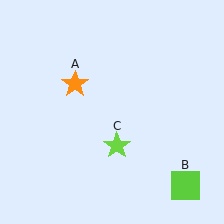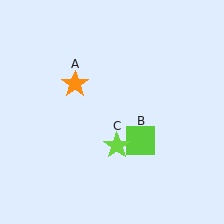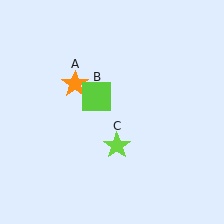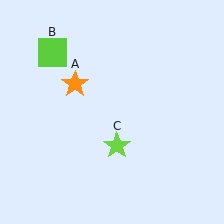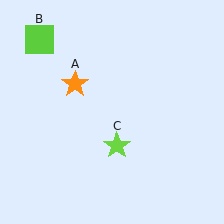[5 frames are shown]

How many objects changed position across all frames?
1 object changed position: lime square (object B).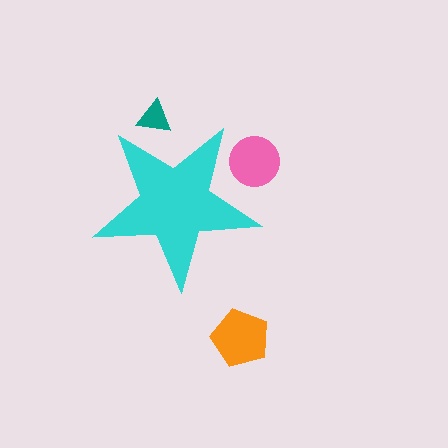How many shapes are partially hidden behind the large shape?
2 shapes are partially hidden.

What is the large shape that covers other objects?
A cyan star.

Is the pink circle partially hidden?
Yes, the pink circle is partially hidden behind the cyan star.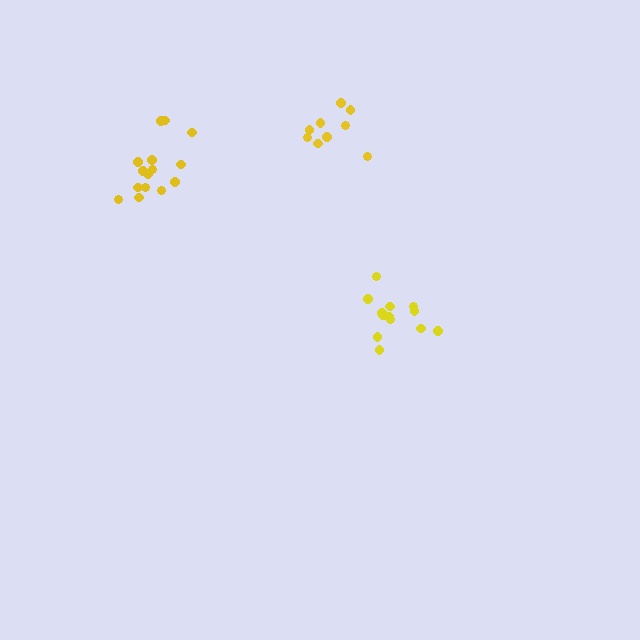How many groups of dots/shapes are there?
There are 3 groups.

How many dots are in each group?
Group 1: 15 dots, Group 2: 9 dots, Group 3: 13 dots (37 total).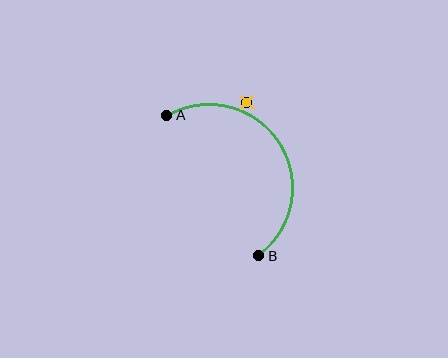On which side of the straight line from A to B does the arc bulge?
The arc bulges to the right of the straight line connecting A and B.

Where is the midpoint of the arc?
The arc midpoint is the point on the curve farthest from the straight line joining A and B. It sits to the right of that line.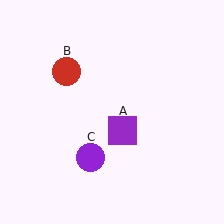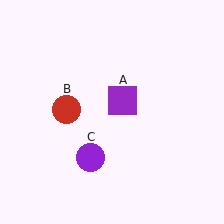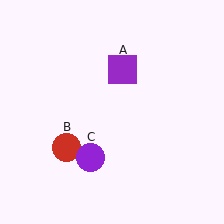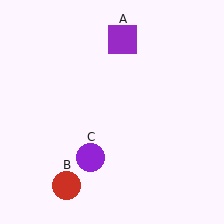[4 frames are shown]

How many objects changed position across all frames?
2 objects changed position: purple square (object A), red circle (object B).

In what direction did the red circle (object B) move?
The red circle (object B) moved down.